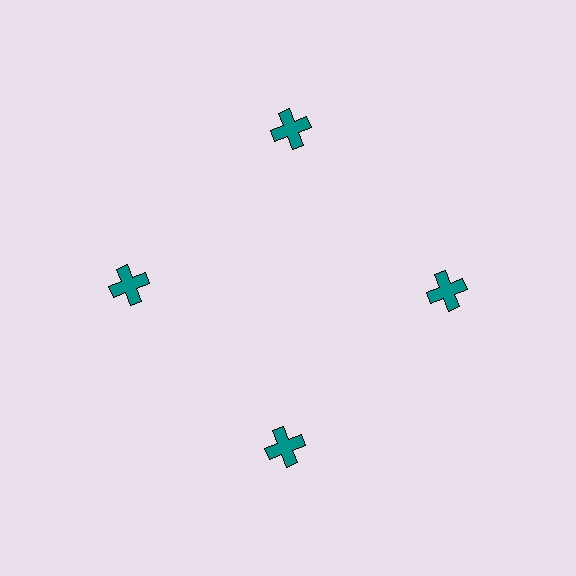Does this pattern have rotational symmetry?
Yes, this pattern has 4-fold rotational symmetry. It looks the same after rotating 90 degrees around the center.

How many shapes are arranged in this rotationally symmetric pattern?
There are 4 shapes, arranged in 4 groups of 1.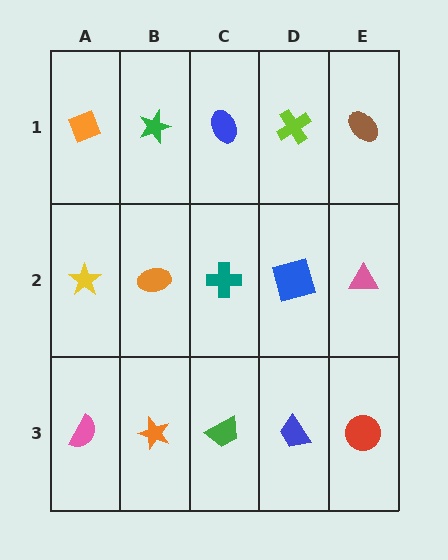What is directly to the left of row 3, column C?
An orange star.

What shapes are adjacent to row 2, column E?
A brown ellipse (row 1, column E), a red circle (row 3, column E), a blue square (row 2, column D).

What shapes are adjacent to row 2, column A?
An orange diamond (row 1, column A), a pink semicircle (row 3, column A), an orange ellipse (row 2, column B).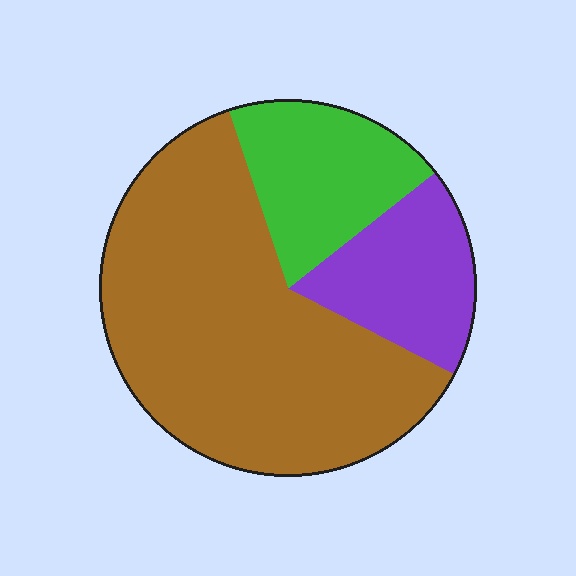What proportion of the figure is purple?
Purple takes up about one sixth (1/6) of the figure.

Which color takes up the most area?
Brown, at roughly 60%.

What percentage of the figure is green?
Green covers 20% of the figure.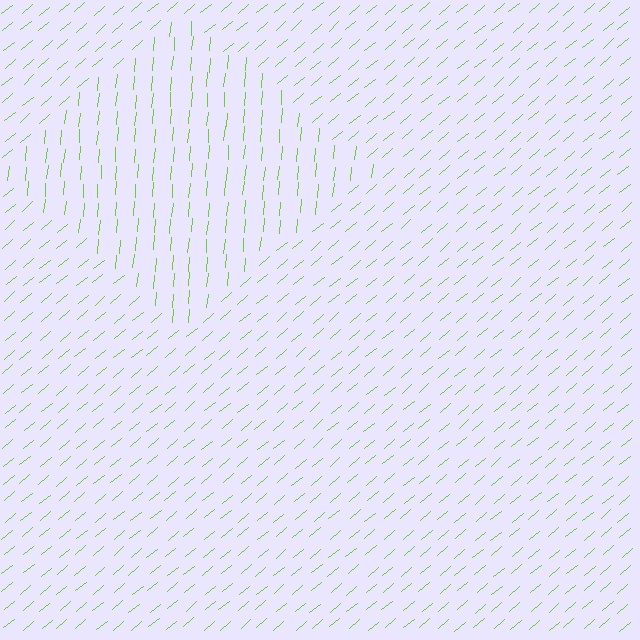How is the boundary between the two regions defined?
The boundary is defined purely by a change in line orientation (approximately 45 degrees difference). All lines are the same color and thickness.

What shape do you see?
I see a diamond.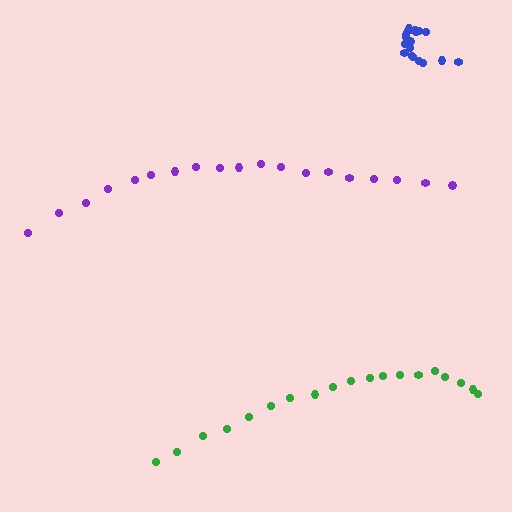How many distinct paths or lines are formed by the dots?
There are 3 distinct paths.